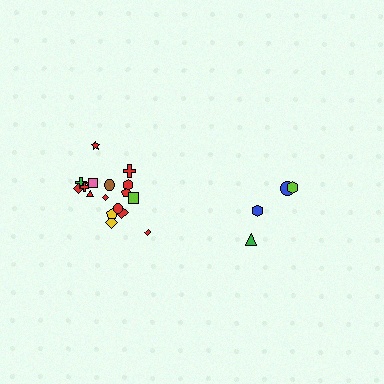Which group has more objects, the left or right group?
The left group.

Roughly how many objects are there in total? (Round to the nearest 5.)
Roughly 20 objects in total.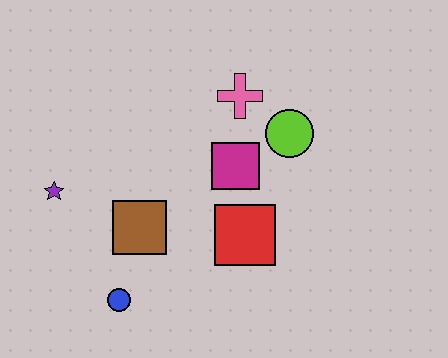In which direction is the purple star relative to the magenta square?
The purple star is to the left of the magenta square.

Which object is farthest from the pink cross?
The blue circle is farthest from the pink cross.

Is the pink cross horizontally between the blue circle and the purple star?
No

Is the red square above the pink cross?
No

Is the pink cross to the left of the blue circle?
No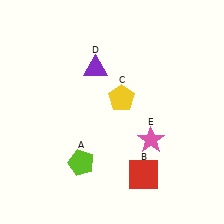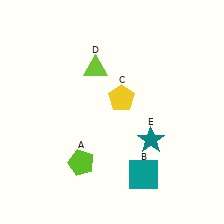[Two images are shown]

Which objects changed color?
B changed from red to teal. D changed from purple to lime. E changed from pink to teal.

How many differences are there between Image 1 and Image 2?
There are 3 differences between the two images.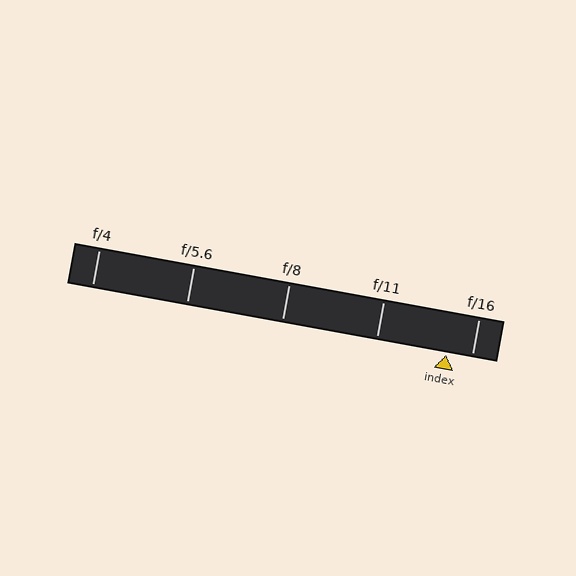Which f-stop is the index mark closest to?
The index mark is closest to f/16.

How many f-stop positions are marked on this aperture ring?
There are 5 f-stop positions marked.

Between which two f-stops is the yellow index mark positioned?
The index mark is between f/11 and f/16.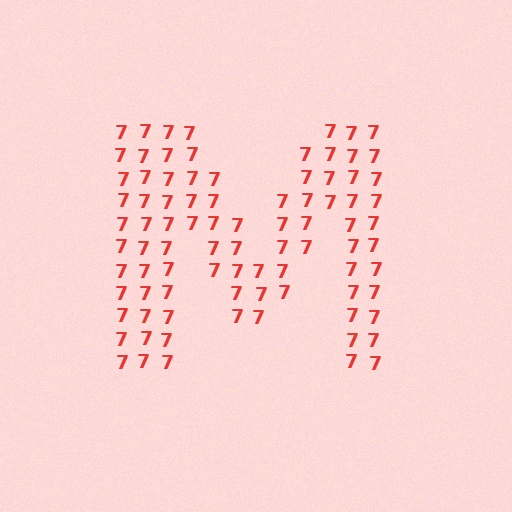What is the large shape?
The large shape is the letter M.